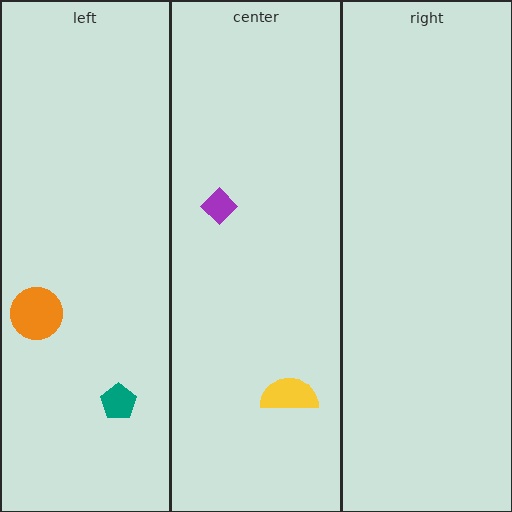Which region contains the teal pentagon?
The left region.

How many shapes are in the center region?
2.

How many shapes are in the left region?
2.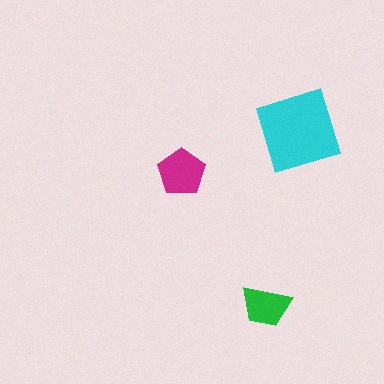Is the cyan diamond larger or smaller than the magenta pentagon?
Larger.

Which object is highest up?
The cyan diamond is topmost.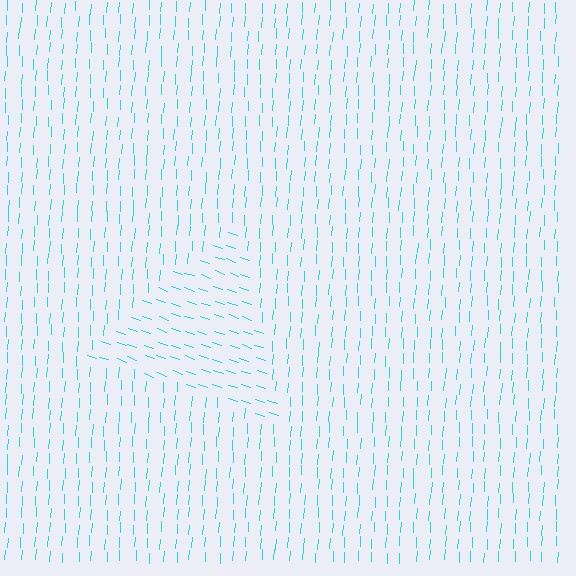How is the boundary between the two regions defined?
The boundary is defined purely by a change in line orientation (approximately 75 degrees difference). All lines are the same color and thickness.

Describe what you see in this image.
The image is filled with small cyan line segments. A triangle region in the image has lines oriented differently from the surrounding lines, creating a visible texture boundary.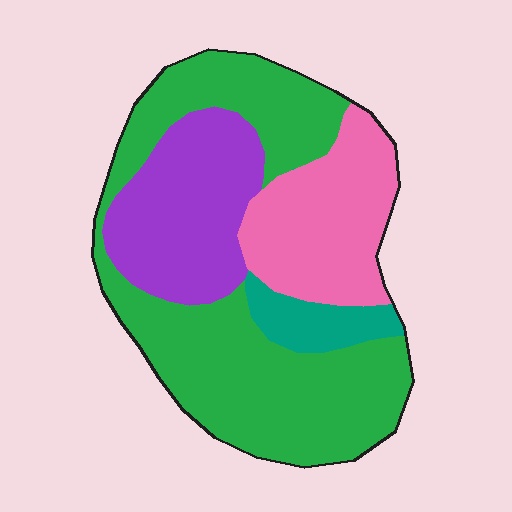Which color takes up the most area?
Green, at roughly 50%.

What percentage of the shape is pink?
Pink covers about 20% of the shape.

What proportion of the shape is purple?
Purple covers about 20% of the shape.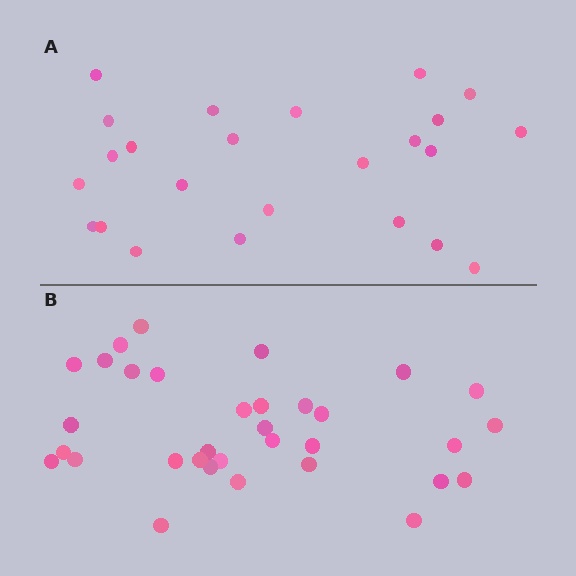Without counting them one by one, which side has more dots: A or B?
Region B (the bottom region) has more dots.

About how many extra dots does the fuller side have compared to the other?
Region B has roughly 8 or so more dots than region A.